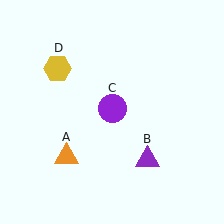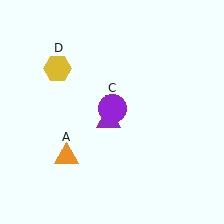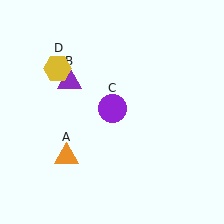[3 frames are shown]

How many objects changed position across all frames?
1 object changed position: purple triangle (object B).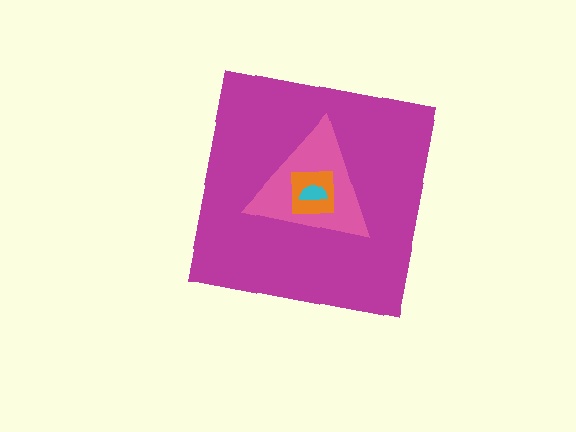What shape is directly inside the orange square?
The cyan semicircle.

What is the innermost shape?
The cyan semicircle.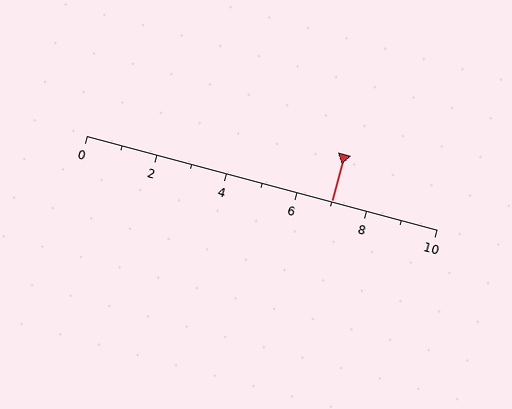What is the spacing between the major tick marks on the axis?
The major ticks are spaced 2 apart.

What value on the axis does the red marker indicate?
The marker indicates approximately 7.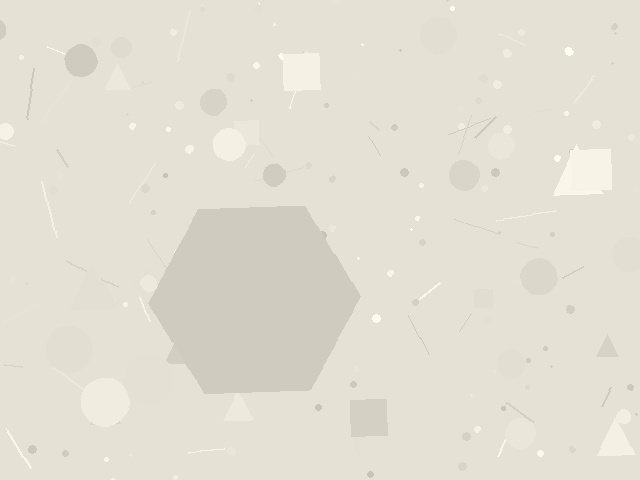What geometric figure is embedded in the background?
A hexagon is embedded in the background.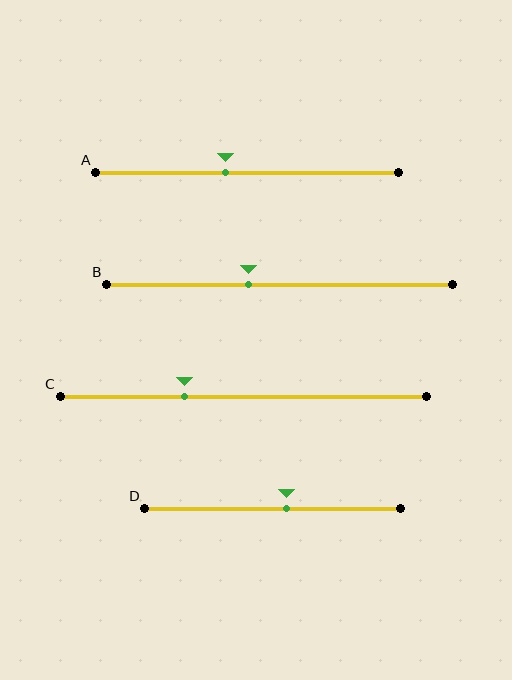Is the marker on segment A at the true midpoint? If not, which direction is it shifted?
No, the marker on segment A is shifted to the left by about 7% of the segment length.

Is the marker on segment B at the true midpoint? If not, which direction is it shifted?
No, the marker on segment B is shifted to the left by about 9% of the segment length.